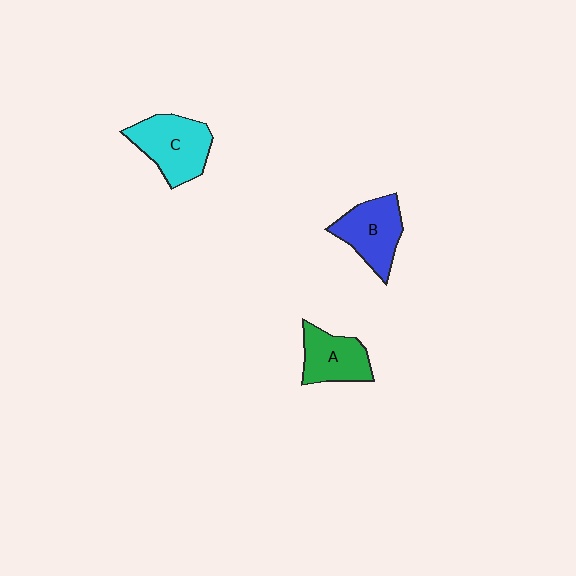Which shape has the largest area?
Shape C (cyan).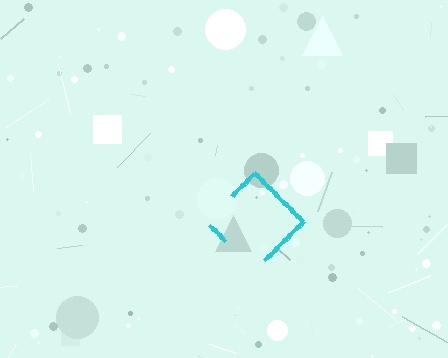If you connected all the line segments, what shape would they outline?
They would outline a diamond.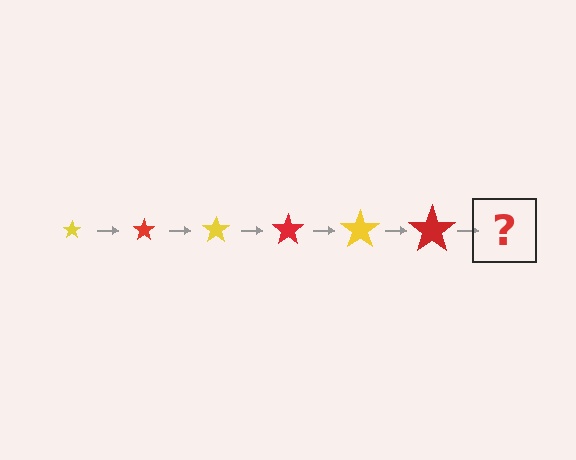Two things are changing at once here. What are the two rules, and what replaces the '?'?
The two rules are that the star grows larger each step and the color cycles through yellow and red. The '?' should be a yellow star, larger than the previous one.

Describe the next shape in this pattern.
It should be a yellow star, larger than the previous one.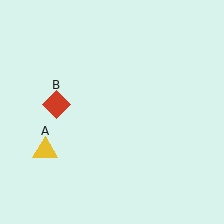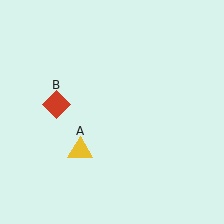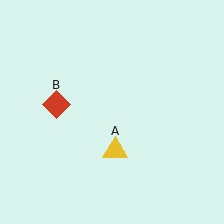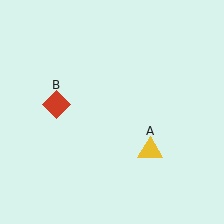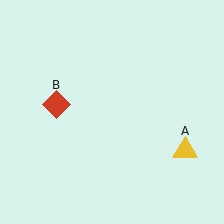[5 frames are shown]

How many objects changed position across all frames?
1 object changed position: yellow triangle (object A).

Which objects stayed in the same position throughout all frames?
Red diamond (object B) remained stationary.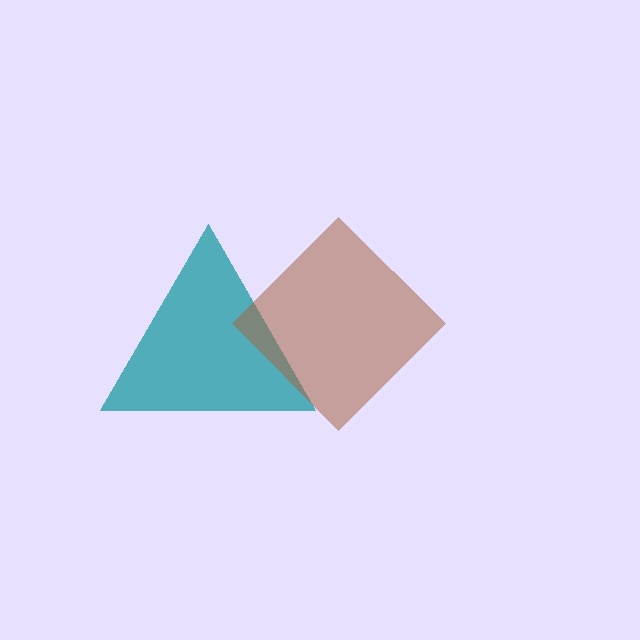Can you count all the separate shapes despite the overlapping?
Yes, there are 2 separate shapes.